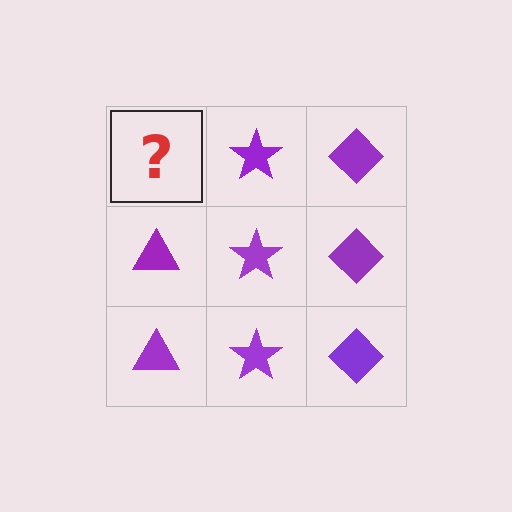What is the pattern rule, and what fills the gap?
The rule is that each column has a consistent shape. The gap should be filled with a purple triangle.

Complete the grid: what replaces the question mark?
The question mark should be replaced with a purple triangle.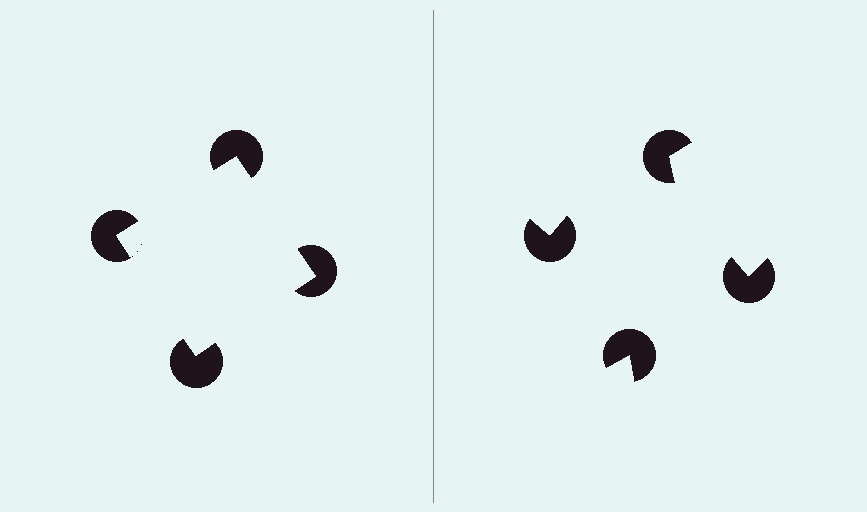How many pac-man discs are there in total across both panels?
8 — 4 on each side.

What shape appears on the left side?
An illusory square.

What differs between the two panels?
The pac-man discs are positioned identically on both sides; only the wedge orientations differ. On the left they align to a square; on the right they are misaligned.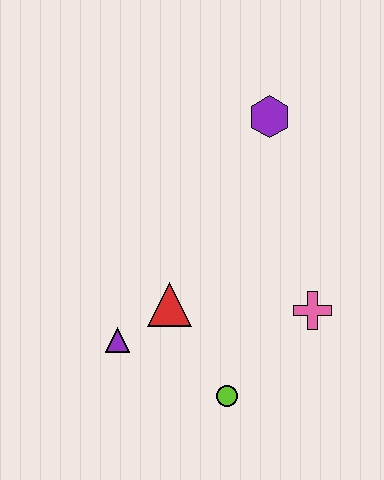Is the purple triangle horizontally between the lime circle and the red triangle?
No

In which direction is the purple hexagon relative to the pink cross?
The purple hexagon is above the pink cross.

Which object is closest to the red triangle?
The purple triangle is closest to the red triangle.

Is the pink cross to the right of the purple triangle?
Yes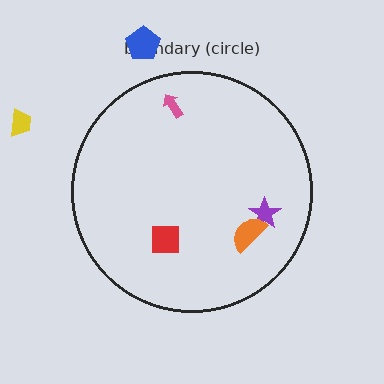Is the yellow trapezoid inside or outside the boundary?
Outside.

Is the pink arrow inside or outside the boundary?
Inside.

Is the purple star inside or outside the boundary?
Inside.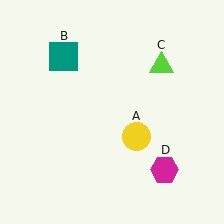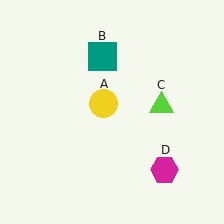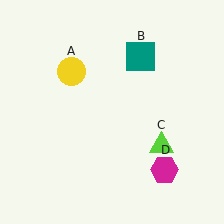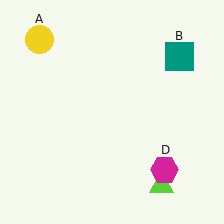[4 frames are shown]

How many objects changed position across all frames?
3 objects changed position: yellow circle (object A), teal square (object B), lime triangle (object C).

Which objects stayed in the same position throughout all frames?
Magenta hexagon (object D) remained stationary.